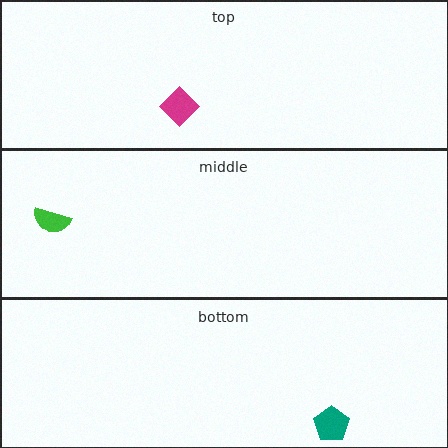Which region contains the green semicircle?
The middle region.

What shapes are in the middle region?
The green semicircle.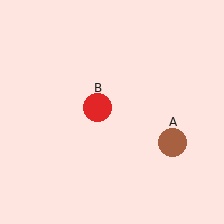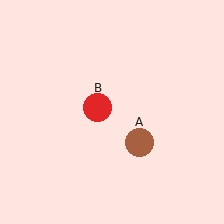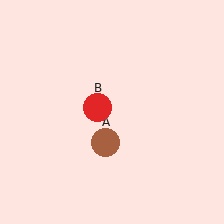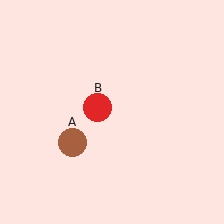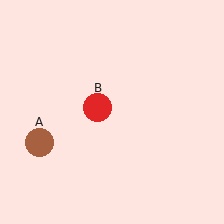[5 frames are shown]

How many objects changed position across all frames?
1 object changed position: brown circle (object A).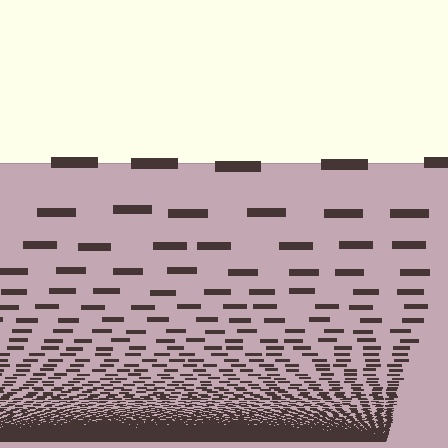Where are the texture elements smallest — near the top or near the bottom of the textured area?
Near the bottom.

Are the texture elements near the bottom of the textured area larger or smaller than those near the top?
Smaller. The gradient is inverted — elements near the bottom are smaller and denser.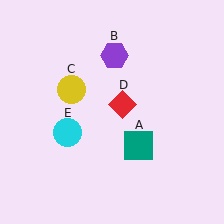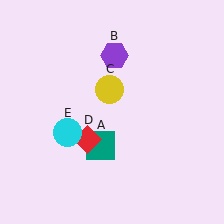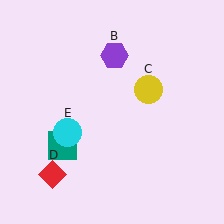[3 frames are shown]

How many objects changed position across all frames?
3 objects changed position: teal square (object A), yellow circle (object C), red diamond (object D).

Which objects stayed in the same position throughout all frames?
Purple hexagon (object B) and cyan circle (object E) remained stationary.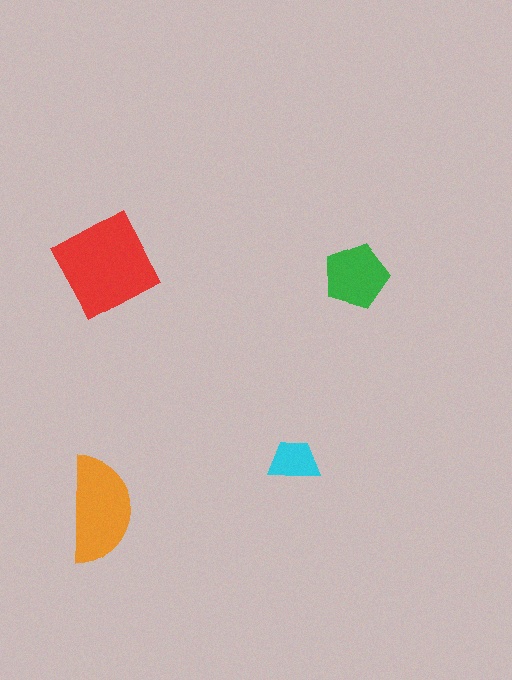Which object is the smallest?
The cyan trapezoid.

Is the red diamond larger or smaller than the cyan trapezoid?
Larger.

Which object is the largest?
The red diamond.